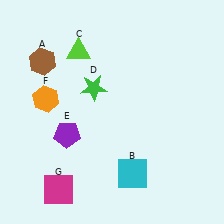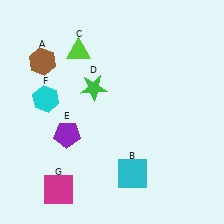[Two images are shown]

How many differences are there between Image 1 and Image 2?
There is 1 difference between the two images.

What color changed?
The hexagon (F) changed from orange in Image 1 to cyan in Image 2.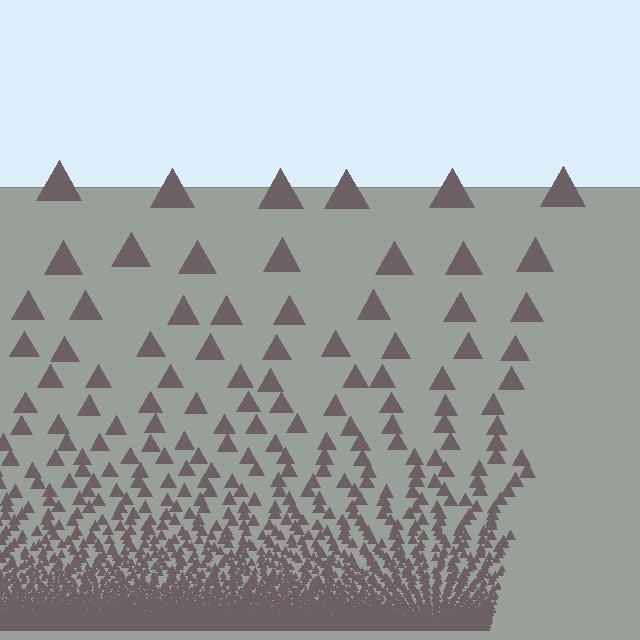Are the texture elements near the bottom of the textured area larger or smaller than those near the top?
Smaller. The gradient is inverted — elements near the bottom are smaller and denser.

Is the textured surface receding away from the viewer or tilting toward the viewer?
The surface appears to tilt toward the viewer. Texture elements get larger and sparser toward the top.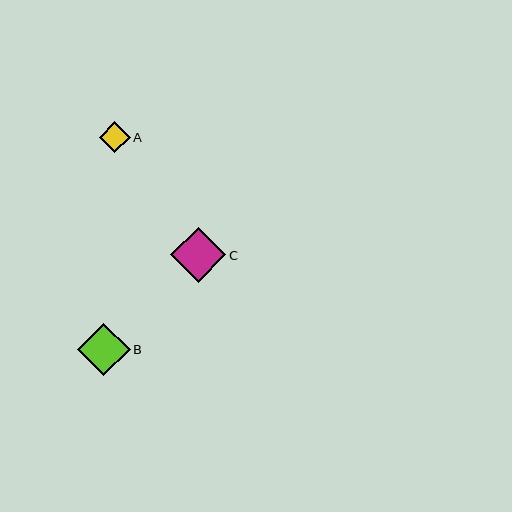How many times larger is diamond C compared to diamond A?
Diamond C is approximately 1.8 times the size of diamond A.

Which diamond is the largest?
Diamond C is the largest with a size of approximately 55 pixels.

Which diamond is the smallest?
Diamond A is the smallest with a size of approximately 31 pixels.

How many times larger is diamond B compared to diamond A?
Diamond B is approximately 1.7 times the size of diamond A.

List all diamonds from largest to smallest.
From largest to smallest: C, B, A.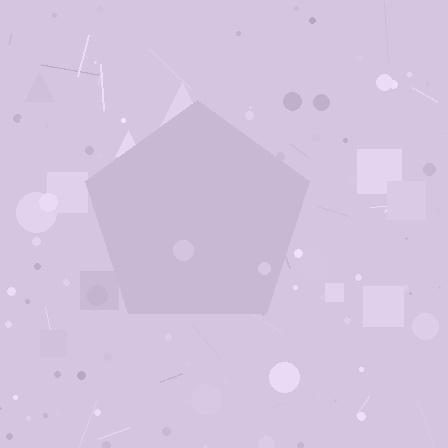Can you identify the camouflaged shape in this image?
The camouflaged shape is a pentagon.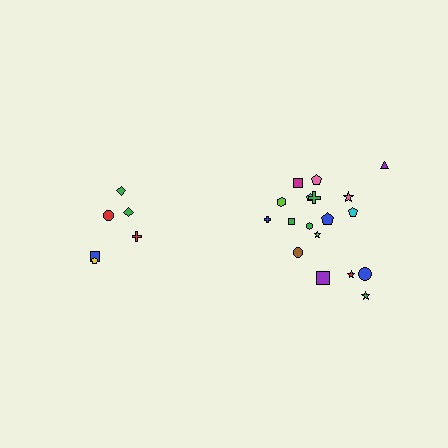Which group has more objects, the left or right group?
The right group.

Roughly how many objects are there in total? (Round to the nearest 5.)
Roughly 25 objects in total.